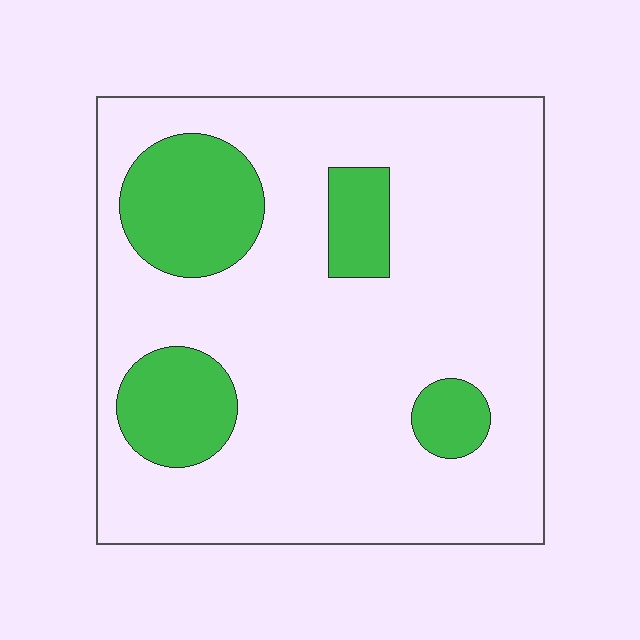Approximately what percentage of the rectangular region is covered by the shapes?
Approximately 20%.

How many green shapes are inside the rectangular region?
4.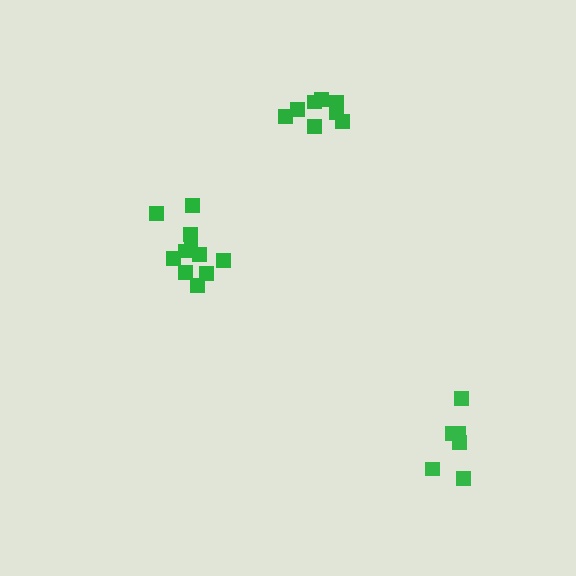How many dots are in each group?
Group 1: 11 dots, Group 2: 6 dots, Group 3: 8 dots (25 total).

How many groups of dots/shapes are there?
There are 3 groups.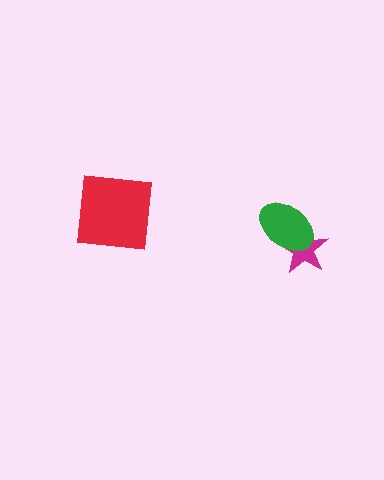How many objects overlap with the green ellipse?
1 object overlaps with the green ellipse.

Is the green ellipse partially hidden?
No, no other shape covers it.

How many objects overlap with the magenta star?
1 object overlaps with the magenta star.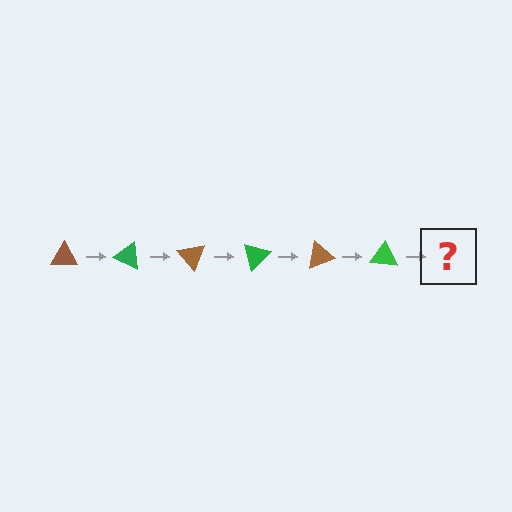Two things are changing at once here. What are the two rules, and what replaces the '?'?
The two rules are that it rotates 25 degrees each step and the color cycles through brown and green. The '?' should be a brown triangle, rotated 150 degrees from the start.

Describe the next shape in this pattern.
It should be a brown triangle, rotated 150 degrees from the start.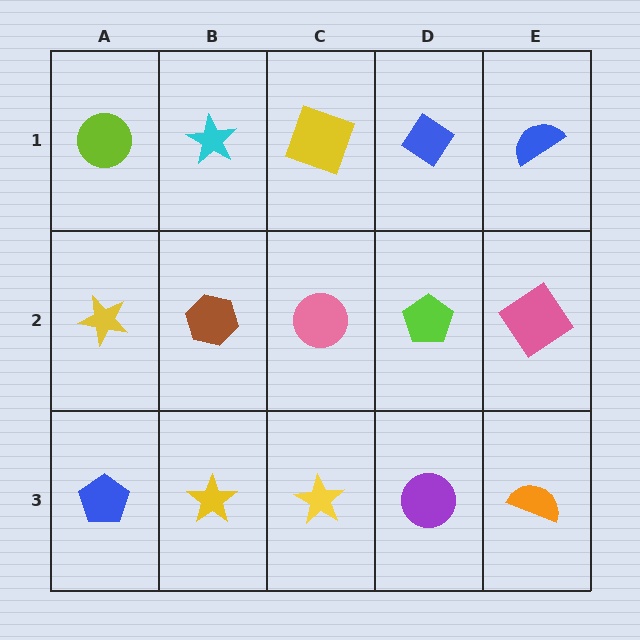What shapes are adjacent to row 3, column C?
A pink circle (row 2, column C), a yellow star (row 3, column B), a purple circle (row 3, column D).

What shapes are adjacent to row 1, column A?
A yellow star (row 2, column A), a cyan star (row 1, column B).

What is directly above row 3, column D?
A lime pentagon.